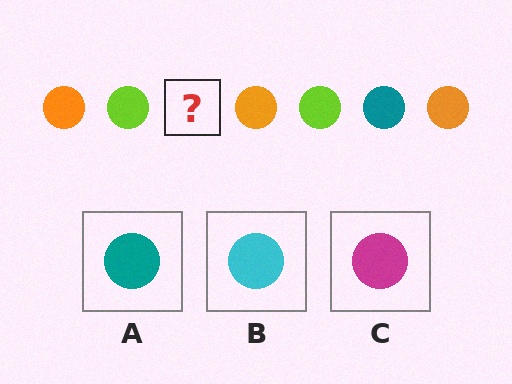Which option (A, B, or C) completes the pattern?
A.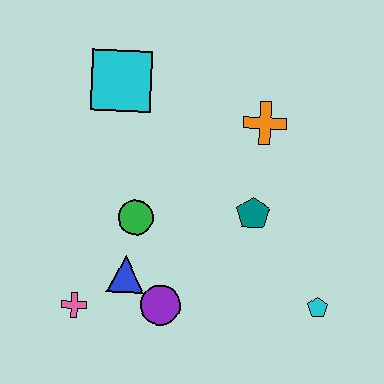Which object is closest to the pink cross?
The blue triangle is closest to the pink cross.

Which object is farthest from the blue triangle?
The orange cross is farthest from the blue triangle.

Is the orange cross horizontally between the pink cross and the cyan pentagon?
Yes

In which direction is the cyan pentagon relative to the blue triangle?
The cyan pentagon is to the right of the blue triangle.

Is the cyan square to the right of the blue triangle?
No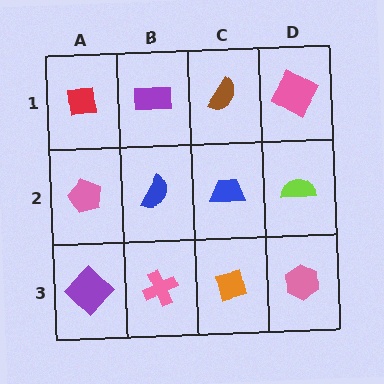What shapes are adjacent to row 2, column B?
A purple rectangle (row 1, column B), a pink cross (row 3, column B), a pink pentagon (row 2, column A), a blue trapezoid (row 2, column C).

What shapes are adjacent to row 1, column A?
A pink pentagon (row 2, column A), a purple rectangle (row 1, column B).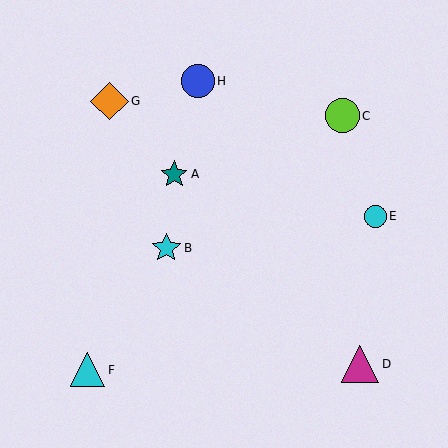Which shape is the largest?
The orange diamond (labeled G) is the largest.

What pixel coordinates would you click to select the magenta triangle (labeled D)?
Click at (360, 364) to select the magenta triangle D.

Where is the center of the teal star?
The center of the teal star is at (174, 174).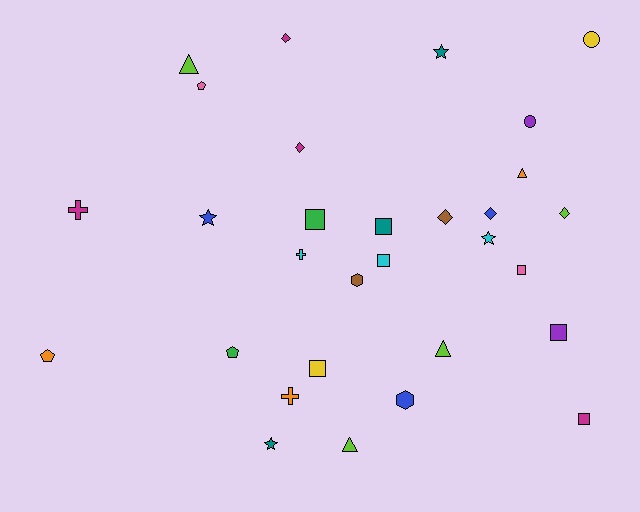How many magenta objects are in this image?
There are 4 magenta objects.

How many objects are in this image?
There are 30 objects.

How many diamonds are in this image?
There are 5 diamonds.